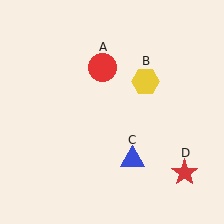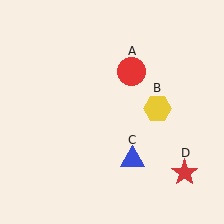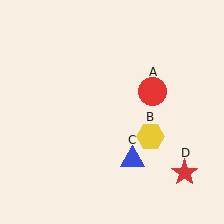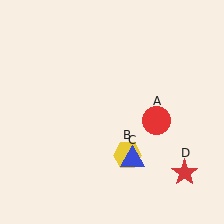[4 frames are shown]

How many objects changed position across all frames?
2 objects changed position: red circle (object A), yellow hexagon (object B).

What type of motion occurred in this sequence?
The red circle (object A), yellow hexagon (object B) rotated clockwise around the center of the scene.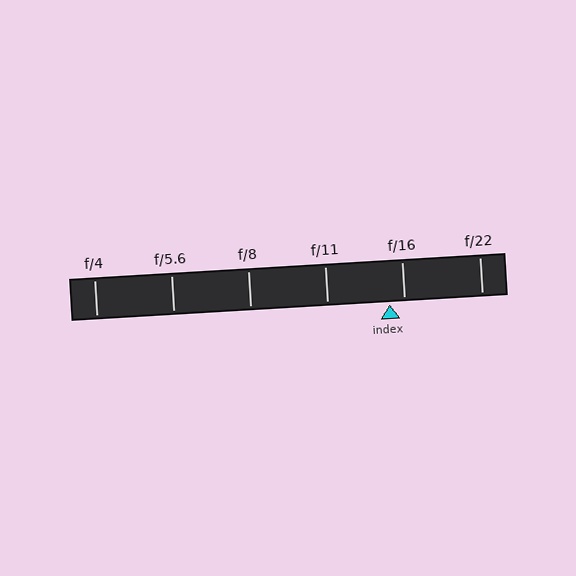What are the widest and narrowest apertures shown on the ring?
The widest aperture shown is f/4 and the narrowest is f/22.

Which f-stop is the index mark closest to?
The index mark is closest to f/16.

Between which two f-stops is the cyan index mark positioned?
The index mark is between f/11 and f/16.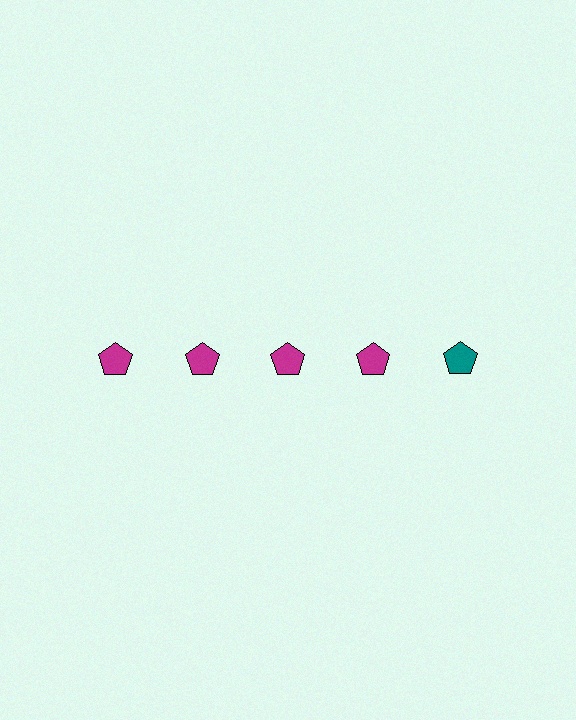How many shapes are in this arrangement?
There are 5 shapes arranged in a grid pattern.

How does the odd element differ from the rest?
It has a different color: teal instead of magenta.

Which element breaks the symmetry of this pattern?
The teal pentagon in the top row, rightmost column breaks the symmetry. All other shapes are magenta pentagons.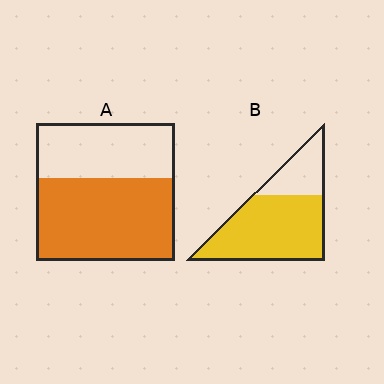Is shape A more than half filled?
Yes.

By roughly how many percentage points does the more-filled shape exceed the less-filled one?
By roughly 15 percentage points (B over A).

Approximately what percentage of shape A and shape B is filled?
A is approximately 60% and B is approximately 75%.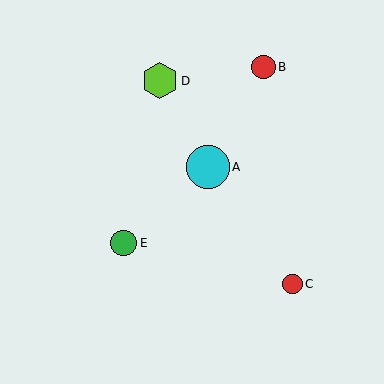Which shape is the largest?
The cyan circle (labeled A) is the largest.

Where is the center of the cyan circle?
The center of the cyan circle is at (208, 167).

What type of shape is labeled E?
Shape E is a green circle.